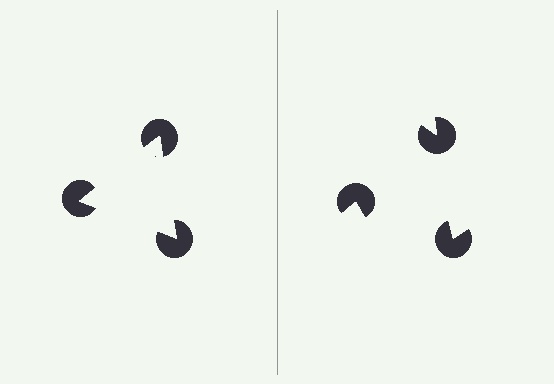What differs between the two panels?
The pac-man discs are positioned identically on both sides; only the wedge orientations differ. On the left they align to a triangle; on the right they are misaligned.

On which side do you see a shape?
An illusory triangle appears on the left side. On the right side the wedge cuts are rotated, so no coherent shape forms.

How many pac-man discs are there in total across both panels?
6 — 3 on each side.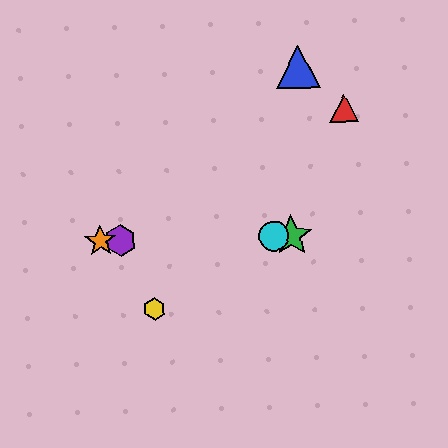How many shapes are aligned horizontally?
4 shapes (the green star, the purple hexagon, the orange star, the cyan circle) are aligned horizontally.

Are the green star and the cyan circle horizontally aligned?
Yes, both are at y≈236.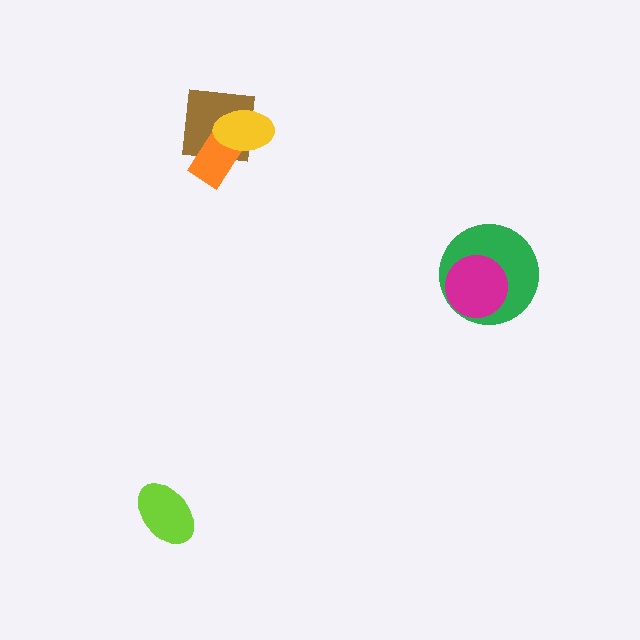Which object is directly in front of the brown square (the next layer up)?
The orange rectangle is directly in front of the brown square.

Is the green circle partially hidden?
Yes, it is partially covered by another shape.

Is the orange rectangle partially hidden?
Yes, it is partially covered by another shape.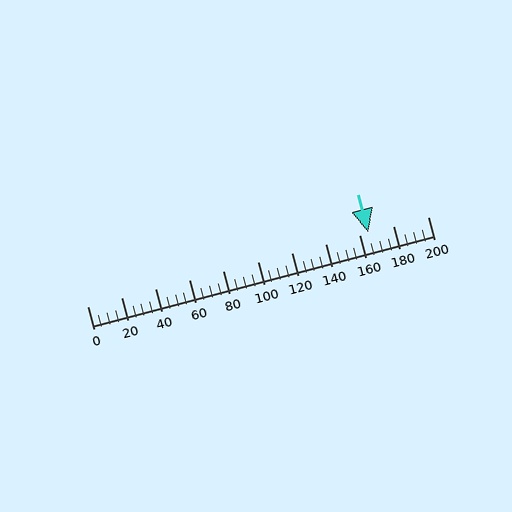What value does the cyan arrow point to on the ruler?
The cyan arrow points to approximately 165.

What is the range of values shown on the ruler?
The ruler shows values from 0 to 200.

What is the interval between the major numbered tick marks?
The major tick marks are spaced 20 units apart.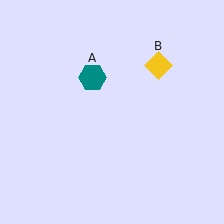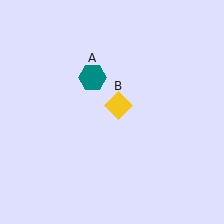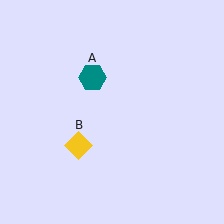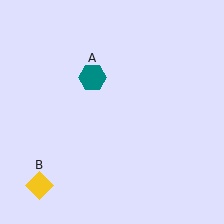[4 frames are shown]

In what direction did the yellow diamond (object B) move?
The yellow diamond (object B) moved down and to the left.